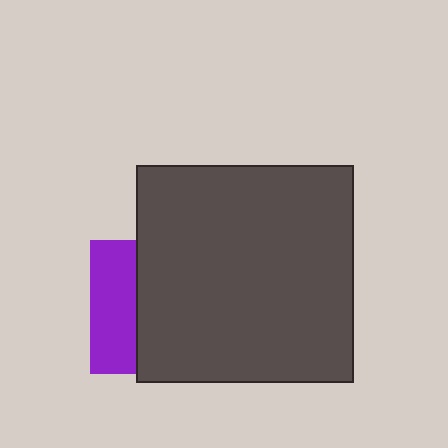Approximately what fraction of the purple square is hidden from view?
Roughly 66% of the purple square is hidden behind the dark gray square.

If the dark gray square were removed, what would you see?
You would see the complete purple square.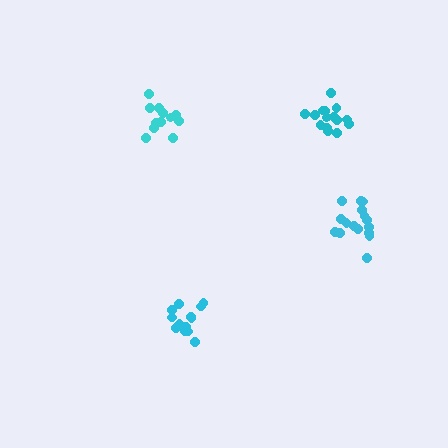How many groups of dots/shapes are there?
There are 4 groups.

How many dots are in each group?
Group 1: 13 dots, Group 2: 12 dots, Group 3: 15 dots, Group 4: 16 dots (56 total).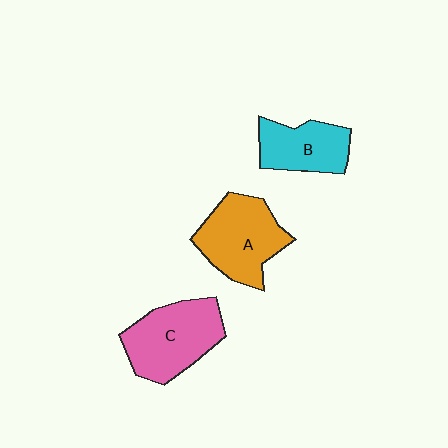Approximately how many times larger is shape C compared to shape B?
Approximately 1.4 times.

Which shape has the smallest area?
Shape B (cyan).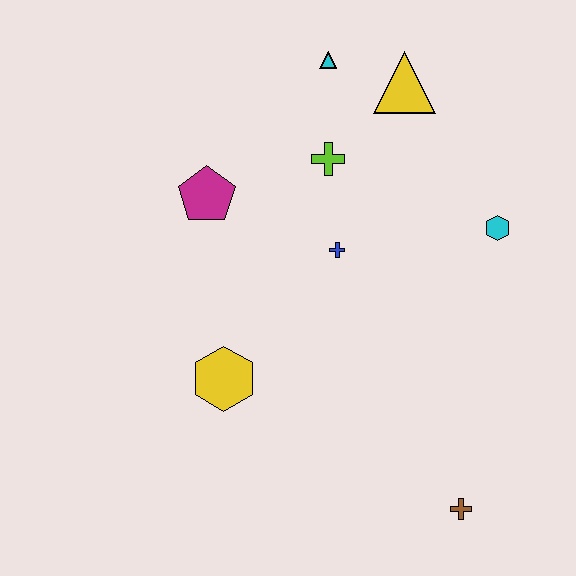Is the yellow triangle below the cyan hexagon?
No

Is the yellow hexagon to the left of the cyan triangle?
Yes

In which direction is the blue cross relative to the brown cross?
The blue cross is above the brown cross.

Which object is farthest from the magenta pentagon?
The brown cross is farthest from the magenta pentagon.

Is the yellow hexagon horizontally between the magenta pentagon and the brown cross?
Yes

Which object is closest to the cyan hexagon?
The blue cross is closest to the cyan hexagon.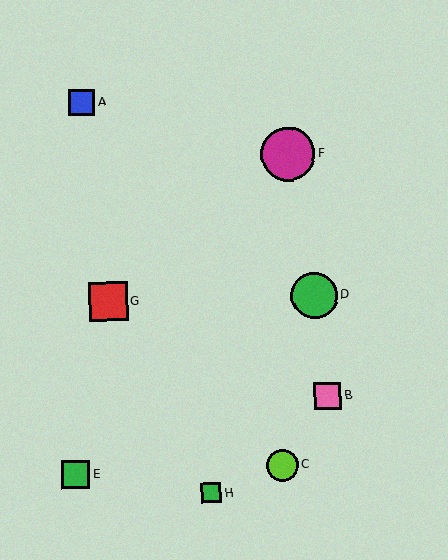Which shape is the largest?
The magenta circle (labeled F) is the largest.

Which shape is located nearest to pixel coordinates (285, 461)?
The lime circle (labeled C) at (283, 465) is nearest to that location.